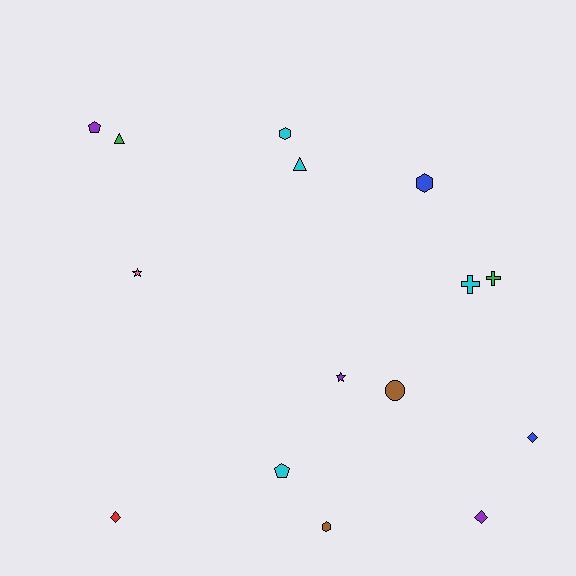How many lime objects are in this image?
There are no lime objects.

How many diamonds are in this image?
There are 3 diamonds.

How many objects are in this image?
There are 15 objects.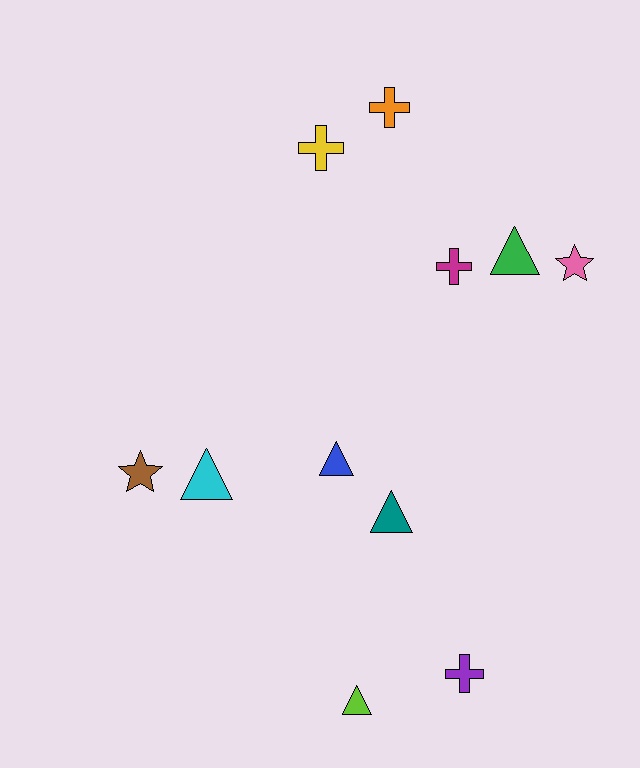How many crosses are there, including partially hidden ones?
There are 4 crosses.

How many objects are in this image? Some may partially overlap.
There are 11 objects.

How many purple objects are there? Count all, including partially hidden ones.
There is 1 purple object.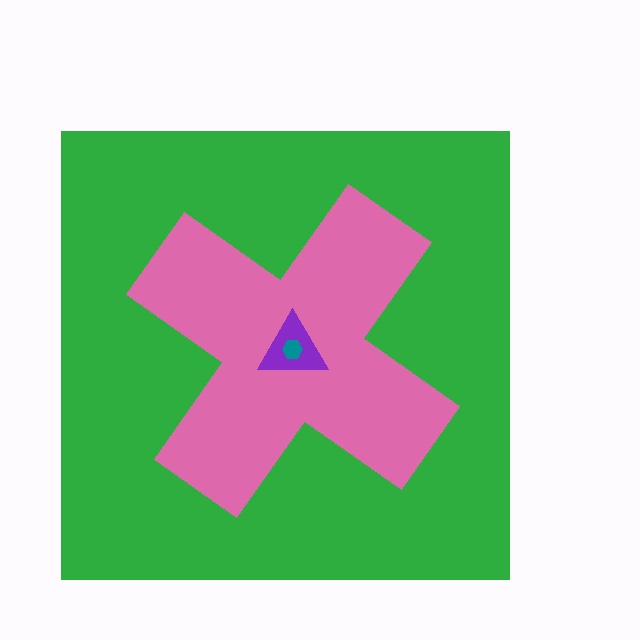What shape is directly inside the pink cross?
The purple triangle.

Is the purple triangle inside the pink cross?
Yes.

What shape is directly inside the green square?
The pink cross.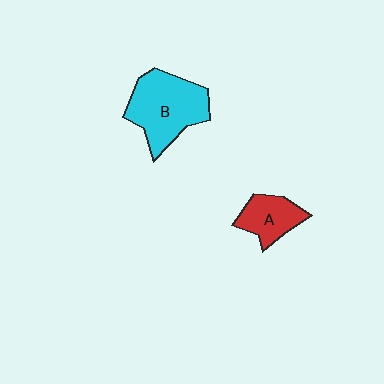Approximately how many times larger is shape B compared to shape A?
Approximately 1.9 times.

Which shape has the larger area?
Shape B (cyan).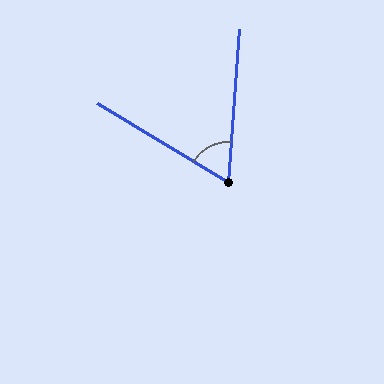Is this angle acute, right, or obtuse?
It is acute.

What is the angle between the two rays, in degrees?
Approximately 63 degrees.